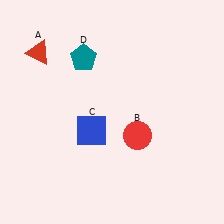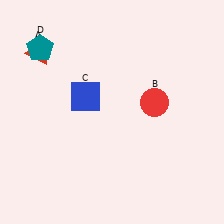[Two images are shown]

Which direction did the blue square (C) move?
The blue square (C) moved up.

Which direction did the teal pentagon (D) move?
The teal pentagon (D) moved left.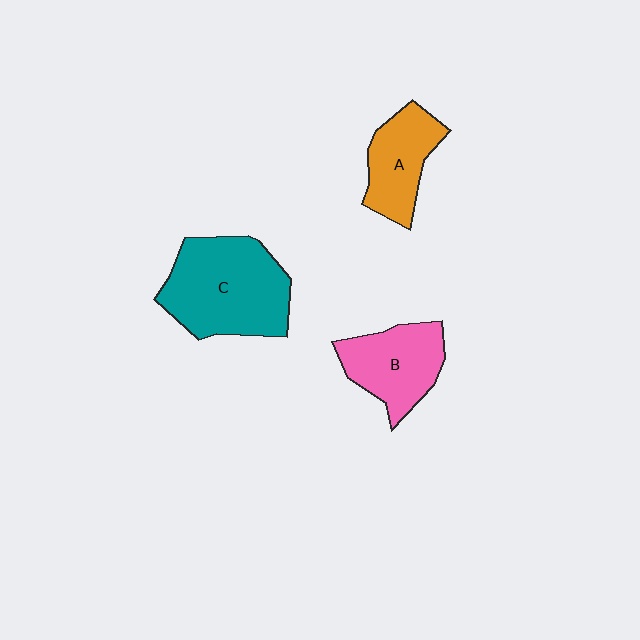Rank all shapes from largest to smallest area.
From largest to smallest: C (teal), B (pink), A (orange).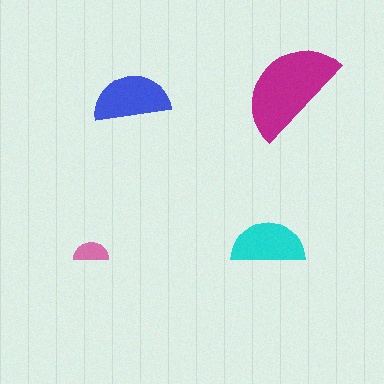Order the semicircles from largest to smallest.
the magenta one, the blue one, the cyan one, the pink one.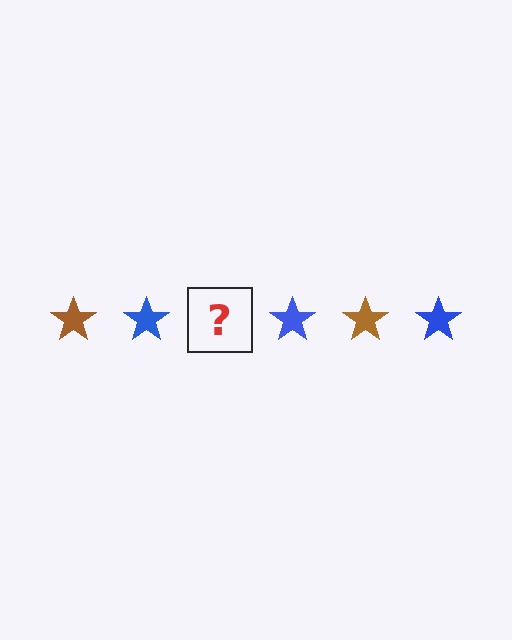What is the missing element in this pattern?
The missing element is a brown star.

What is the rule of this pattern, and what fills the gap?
The rule is that the pattern cycles through brown, blue stars. The gap should be filled with a brown star.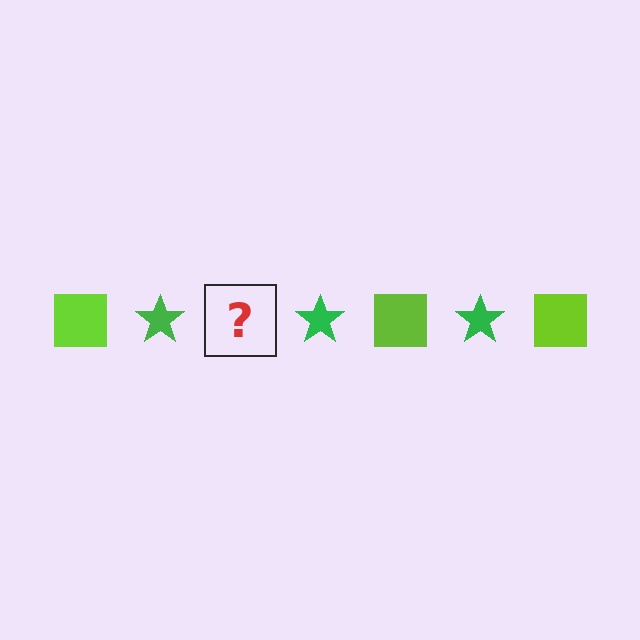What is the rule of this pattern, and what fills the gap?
The rule is that the pattern alternates between lime square and green star. The gap should be filled with a lime square.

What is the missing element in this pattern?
The missing element is a lime square.